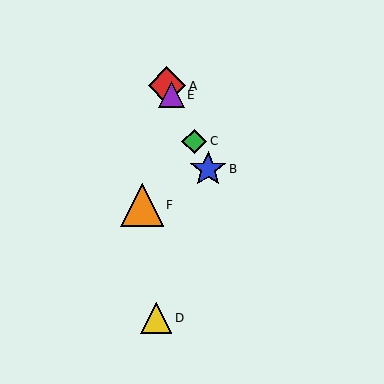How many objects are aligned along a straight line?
4 objects (A, B, C, E) are aligned along a straight line.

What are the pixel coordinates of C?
Object C is at (194, 141).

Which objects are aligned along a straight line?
Objects A, B, C, E are aligned along a straight line.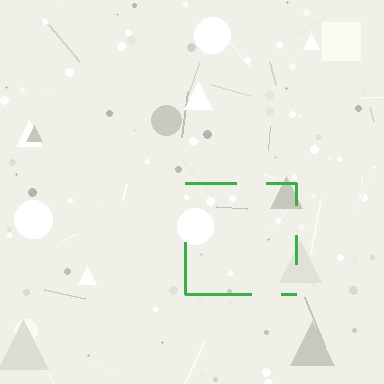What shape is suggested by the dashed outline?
The dashed outline suggests a square.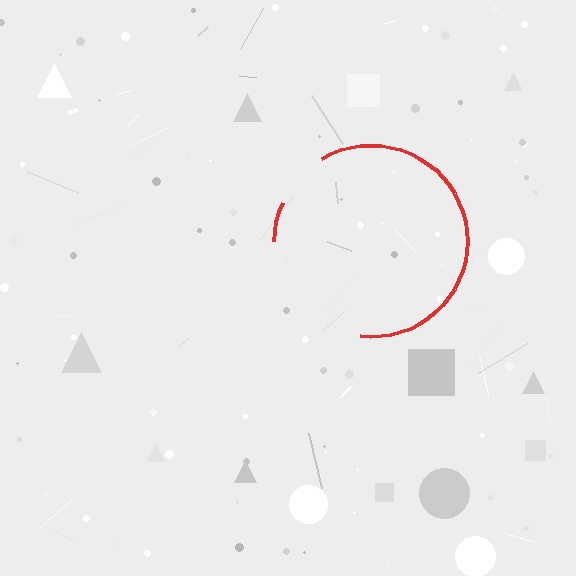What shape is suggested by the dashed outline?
The dashed outline suggests a circle.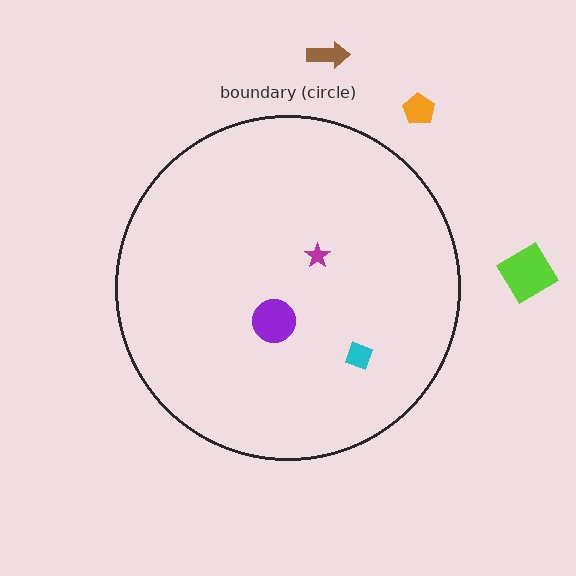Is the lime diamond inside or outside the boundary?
Outside.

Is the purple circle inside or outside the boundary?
Inside.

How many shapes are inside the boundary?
3 inside, 3 outside.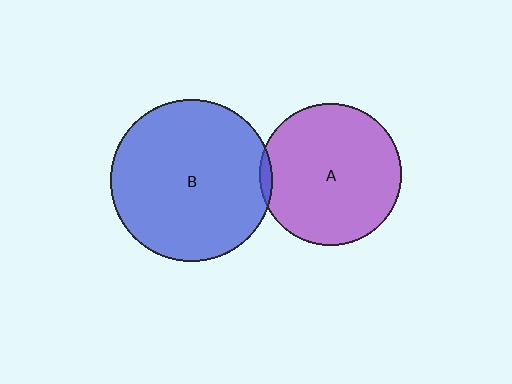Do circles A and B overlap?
Yes.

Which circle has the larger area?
Circle B (blue).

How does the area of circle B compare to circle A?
Approximately 1.3 times.